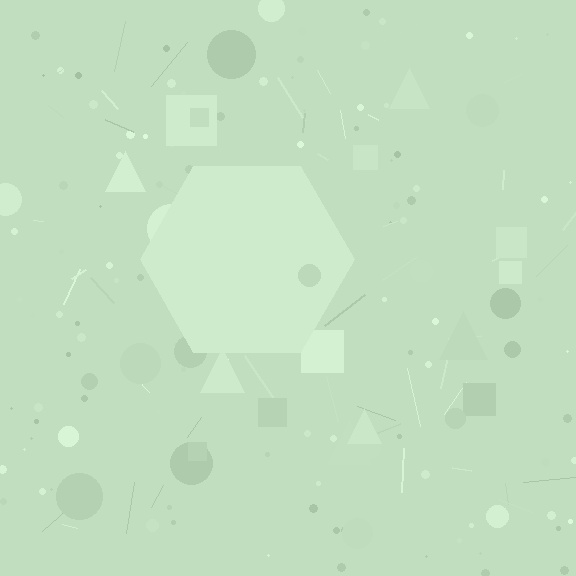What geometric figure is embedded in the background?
A hexagon is embedded in the background.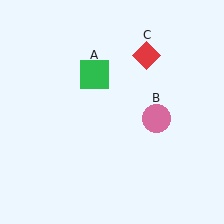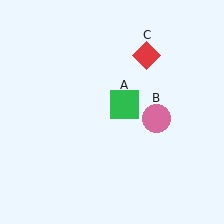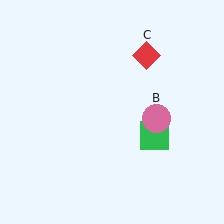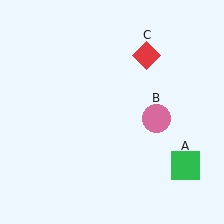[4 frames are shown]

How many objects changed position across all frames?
1 object changed position: green square (object A).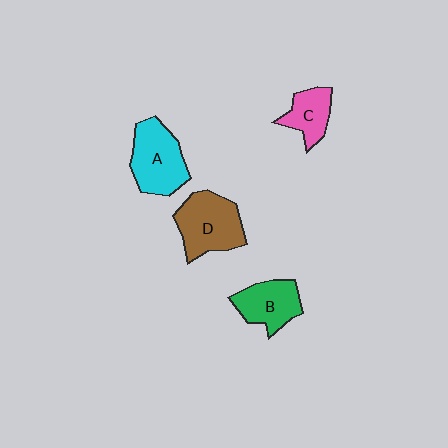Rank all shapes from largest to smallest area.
From largest to smallest: D (brown), A (cyan), B (green), C (pink).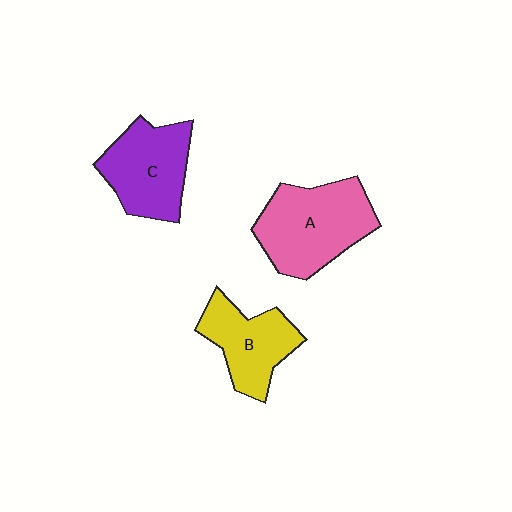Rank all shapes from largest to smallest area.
From largest to smallest: A (pink), C (purple), B (yellow).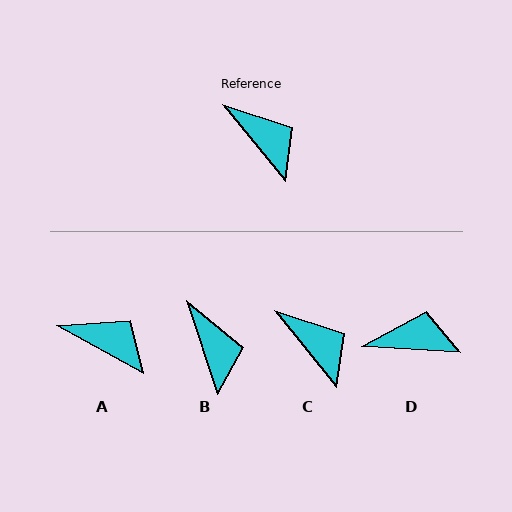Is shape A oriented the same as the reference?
No, it is off by about 22 degrees.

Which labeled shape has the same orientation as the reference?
C.